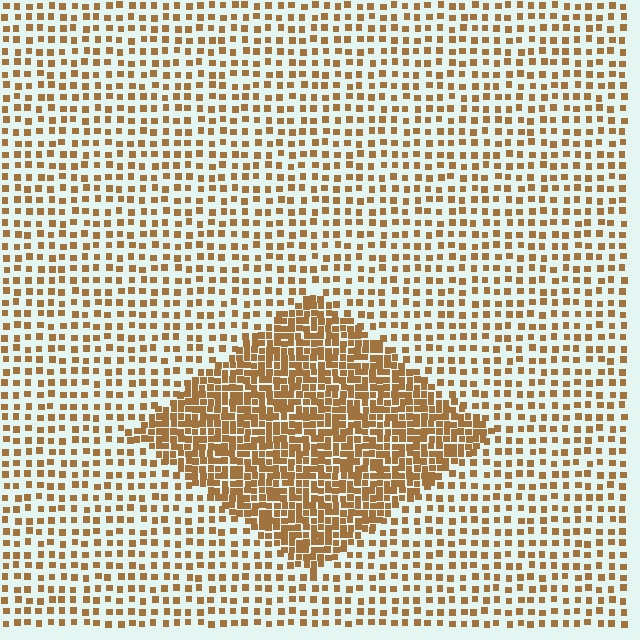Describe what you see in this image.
The image contains small brown elements arranged at two different densities. A diamond-shaped region is visible where the elements are more densely packed than the surrounding area.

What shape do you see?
I see a diamond.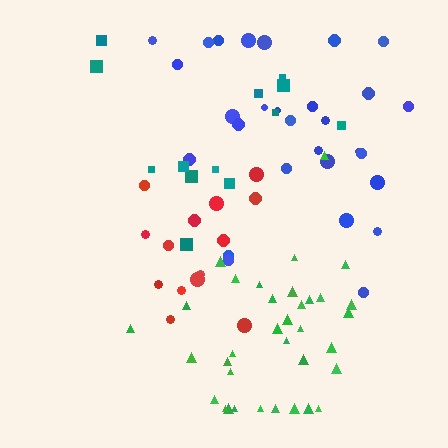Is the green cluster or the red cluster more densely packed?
Green.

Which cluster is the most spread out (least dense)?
Teal.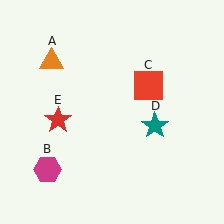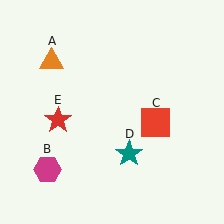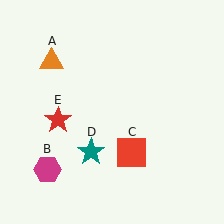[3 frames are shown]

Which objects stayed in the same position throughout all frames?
Orange triangle (object A) and magenta hexagon (object B) and red star (object E) remained stationary.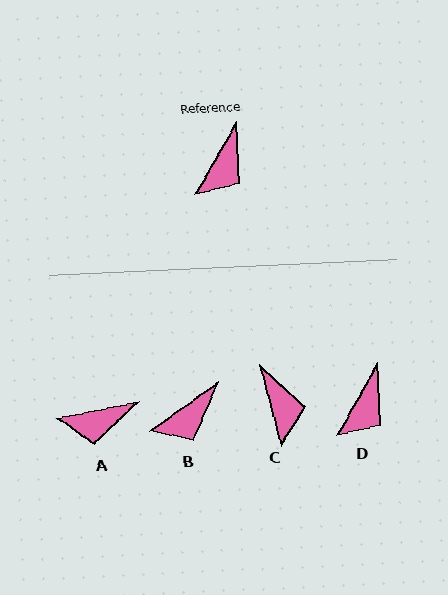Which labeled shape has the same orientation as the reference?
D.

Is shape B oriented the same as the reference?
No, it is off by about 25 degrees.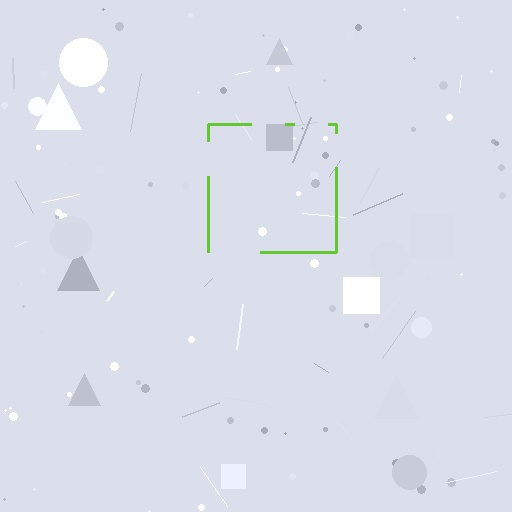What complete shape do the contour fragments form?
The contour fragments form a square.